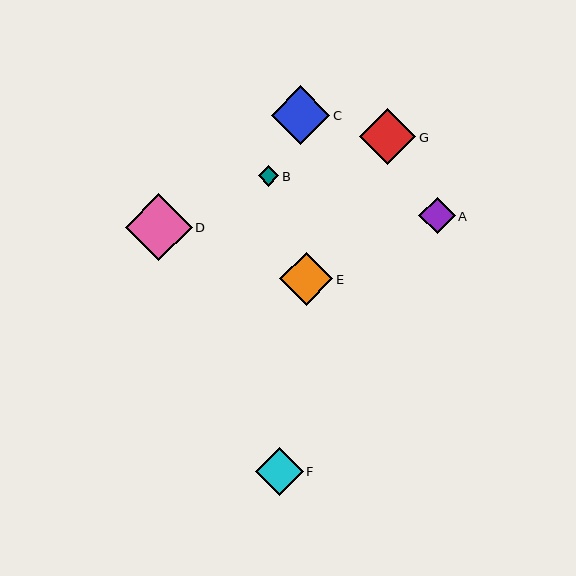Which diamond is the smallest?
Diamond B is the smallest with a size of approximately 20 pixels.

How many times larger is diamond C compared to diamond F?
Diamond C is approximately 1.2 times the size of diamond F.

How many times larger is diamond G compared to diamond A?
Diamond G is approximately 1.5 times the size of diamond A.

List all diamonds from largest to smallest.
From largest to smallest: D, C, G, E, F, A, B.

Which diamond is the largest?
Diamond D is the largest with a size of approximately 67 pixels.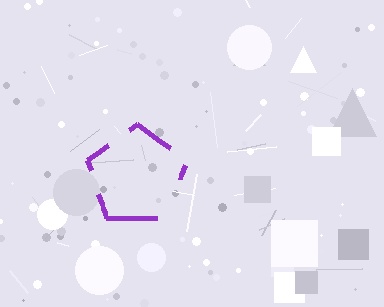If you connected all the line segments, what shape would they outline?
They would outline a pentagon.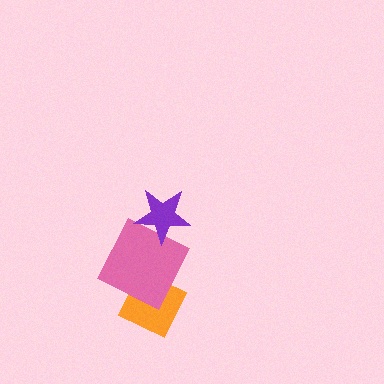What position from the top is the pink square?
The pink square is 2nd from the top.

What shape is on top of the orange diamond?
The pink square is on top of the orange diamond.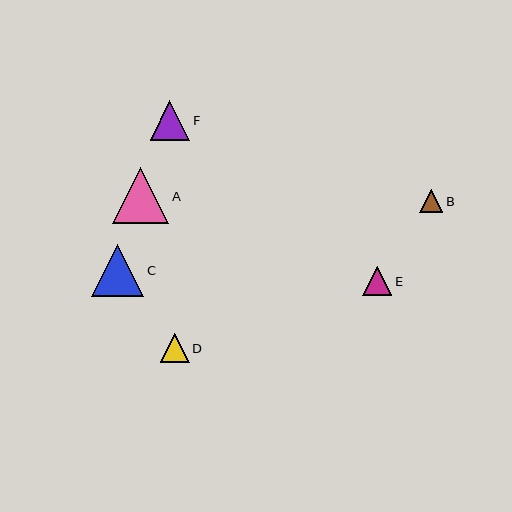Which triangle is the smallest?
Triangle B is the smallest with a size of approximately 23 pixels.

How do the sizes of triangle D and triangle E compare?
Triangle D and triangle E are approximately the same size.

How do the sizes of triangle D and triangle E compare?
Triangle D and triangle E are approximately the same size.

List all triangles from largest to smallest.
From largest to smallest: A, C, F, D, E, B.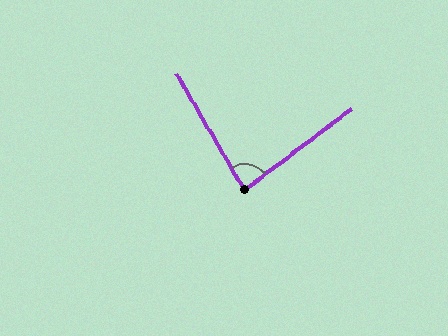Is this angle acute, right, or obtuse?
It is acute.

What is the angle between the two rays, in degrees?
Approximately 83 degrees.